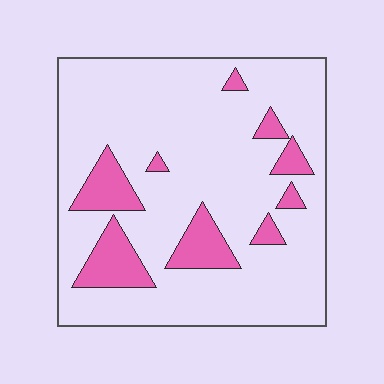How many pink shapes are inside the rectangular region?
9.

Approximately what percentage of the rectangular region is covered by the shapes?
Approximately 15%.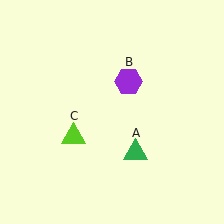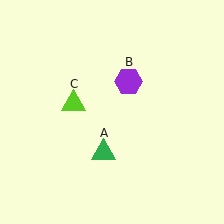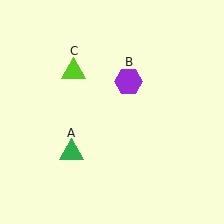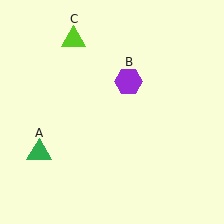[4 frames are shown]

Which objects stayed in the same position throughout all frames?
Purple hexagon (object B) remained stationary.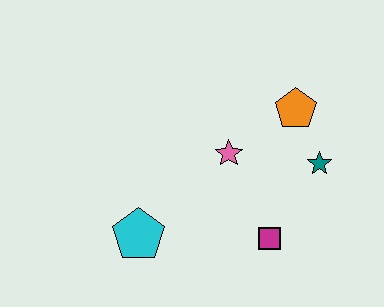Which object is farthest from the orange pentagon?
The cyan pentagon is farthest from the orange pentagon.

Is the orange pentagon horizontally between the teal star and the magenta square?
Yes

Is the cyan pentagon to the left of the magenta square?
Yes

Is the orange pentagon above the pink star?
Yes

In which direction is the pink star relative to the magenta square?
The pink star is above the magenta square.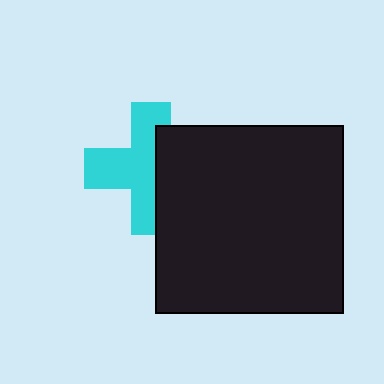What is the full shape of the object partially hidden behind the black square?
The partially hidden object is a cyan cross.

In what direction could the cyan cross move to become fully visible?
The cyan cross could move left. That would shift it out from behind the black square entirely.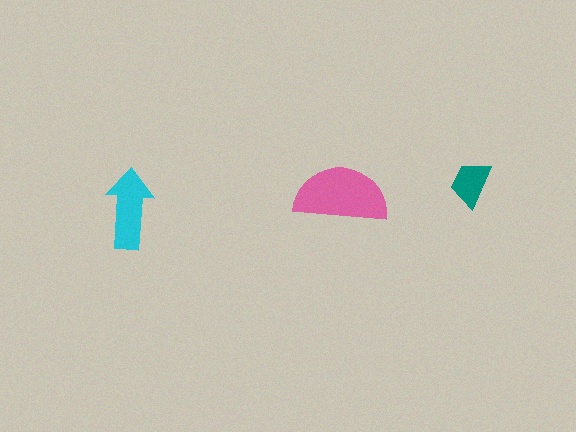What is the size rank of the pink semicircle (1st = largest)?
1st.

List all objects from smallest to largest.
The teal trapezoid, the cyan arrow, the pink semicircle.